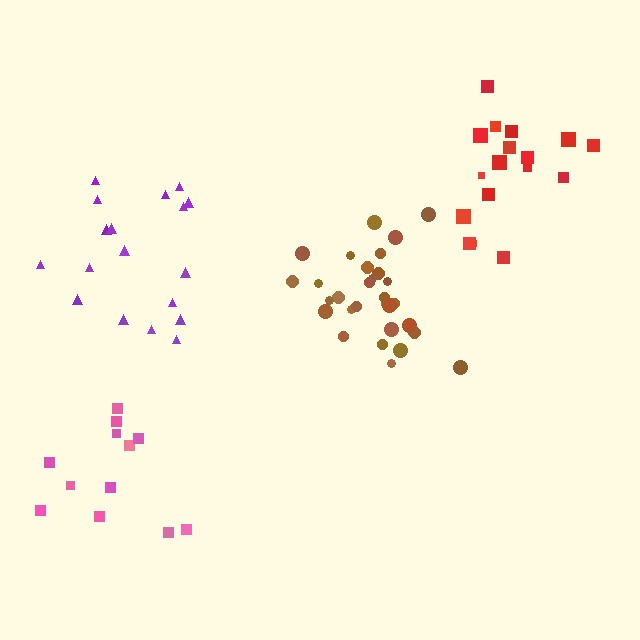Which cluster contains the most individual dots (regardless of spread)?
Brown (31).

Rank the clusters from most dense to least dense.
brown, red, purple, pink.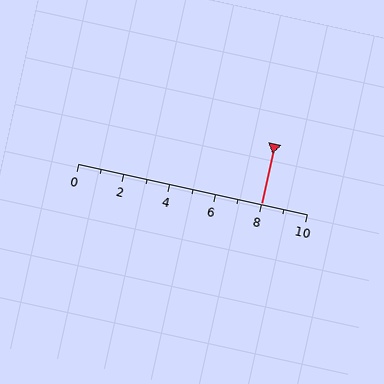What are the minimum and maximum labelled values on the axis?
The axis runs from 0 to 10.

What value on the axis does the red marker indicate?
The marker indicates approximately 8.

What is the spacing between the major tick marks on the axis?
The major ticks are spaced 2 apart.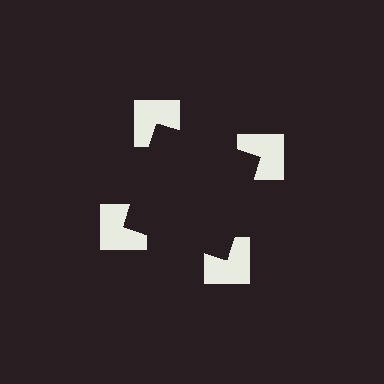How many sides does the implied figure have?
4 sides.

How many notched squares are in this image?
There are 4 — one at each vertex of the illusory square.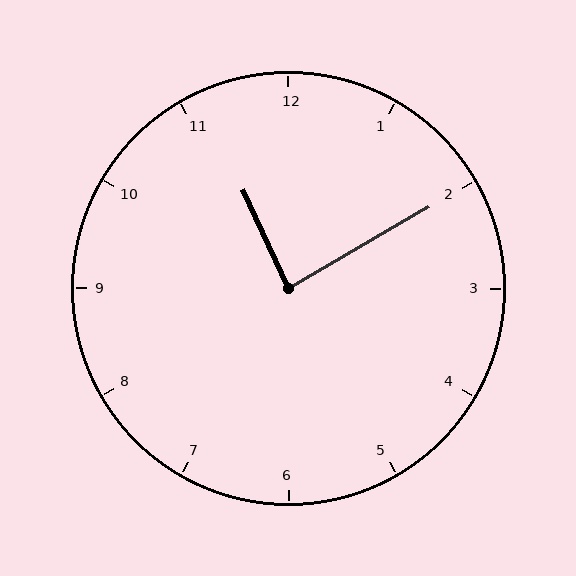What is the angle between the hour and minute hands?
Approximately 85 degrees.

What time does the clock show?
11:10.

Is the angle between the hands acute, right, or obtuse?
It is right.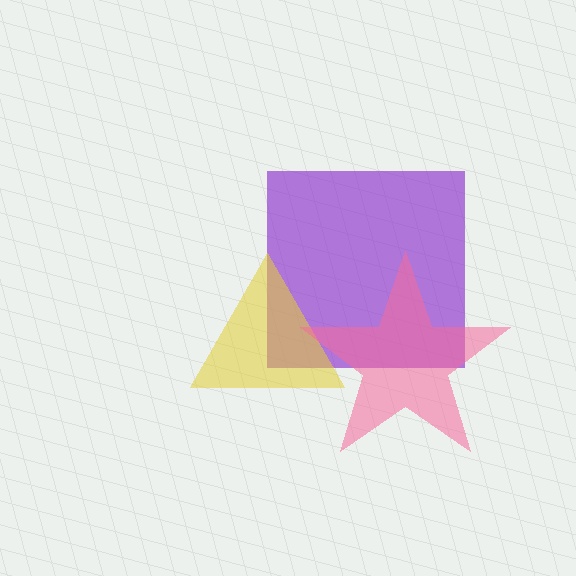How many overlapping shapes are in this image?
There are 3 overlapping shapes in the image.